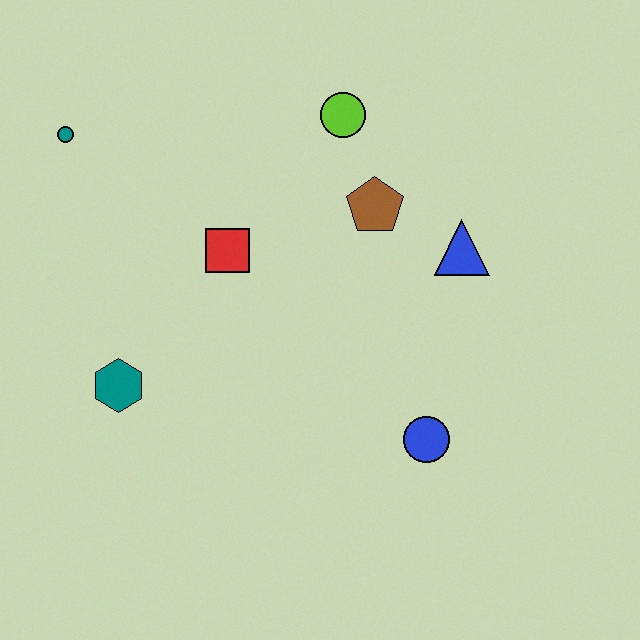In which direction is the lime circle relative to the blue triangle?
The lime circle is above the blue triangle.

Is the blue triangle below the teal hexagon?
No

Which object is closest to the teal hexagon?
The red square is closest to the teal hexagon.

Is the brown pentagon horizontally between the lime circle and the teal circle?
No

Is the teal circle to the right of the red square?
No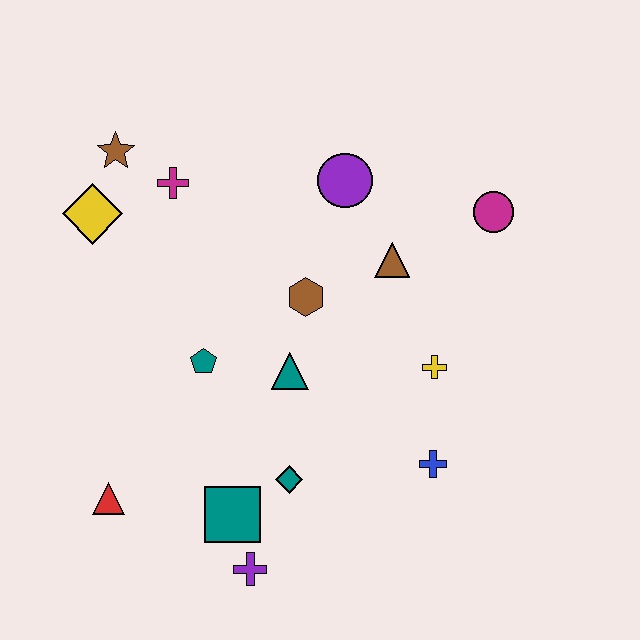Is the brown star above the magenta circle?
Yes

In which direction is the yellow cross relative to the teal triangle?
The yellow cross is to the right of the teal triangle.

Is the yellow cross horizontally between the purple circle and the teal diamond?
No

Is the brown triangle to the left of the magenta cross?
No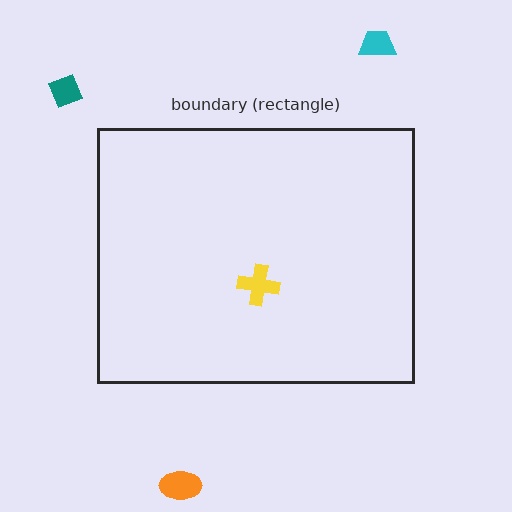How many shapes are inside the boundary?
1 inside, 3 outside.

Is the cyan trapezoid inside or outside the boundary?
Outside.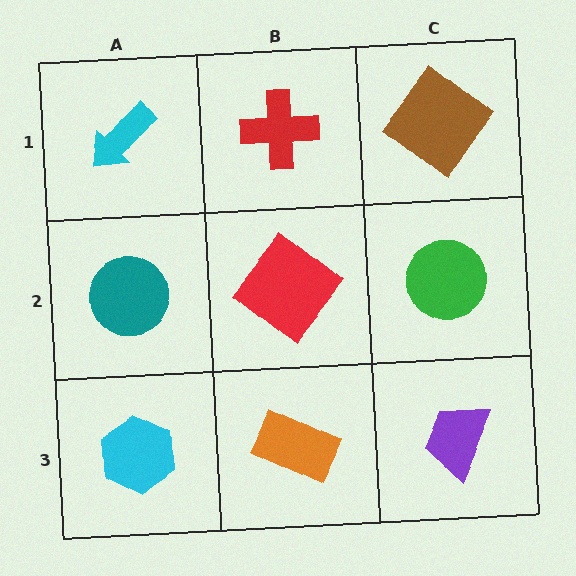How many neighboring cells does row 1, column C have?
2.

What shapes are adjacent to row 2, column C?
A brown diamond (row 1, column C), a purple trapezoid (row 3, column C), a red diamond (row 2, column B).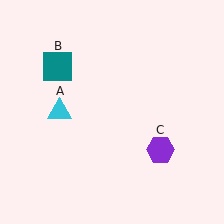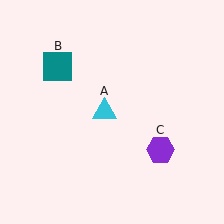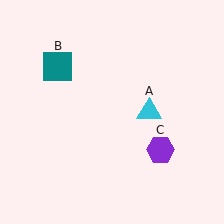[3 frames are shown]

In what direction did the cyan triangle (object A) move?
The cyan triangle (object A) moved right.